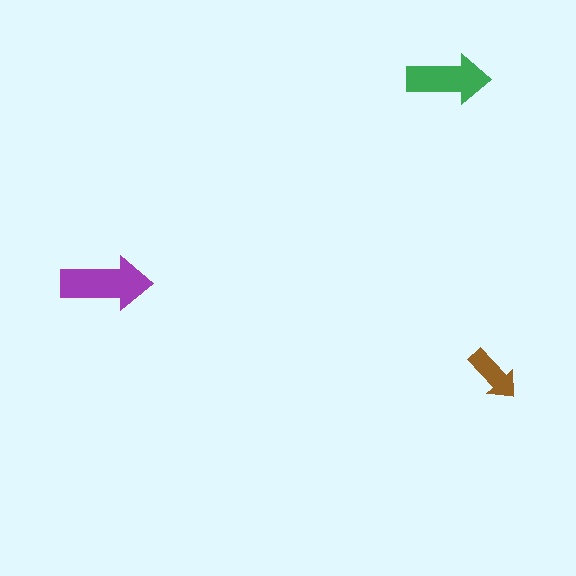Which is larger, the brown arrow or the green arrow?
The green one.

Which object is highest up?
The green arrow is topmost.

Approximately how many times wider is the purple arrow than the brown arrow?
About 1.5 times wider.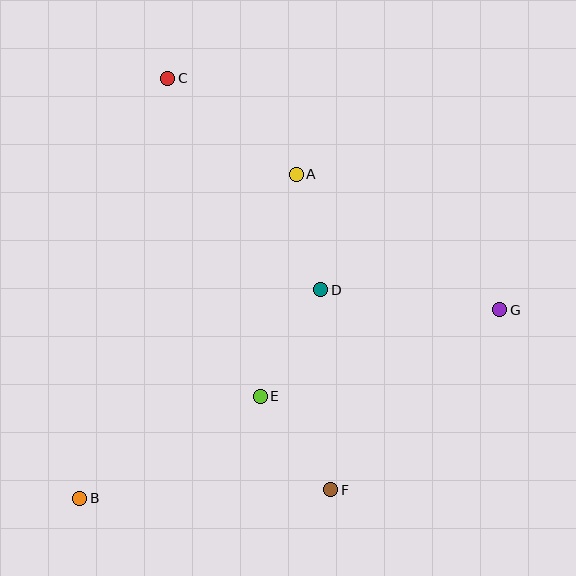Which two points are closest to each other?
Points E and F are closest to each other.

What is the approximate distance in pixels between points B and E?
The distance between B and E is approximately 207 pixels.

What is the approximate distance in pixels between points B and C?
The distance between B and C is approximately 429 pixels.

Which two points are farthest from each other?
Points B and G are farthest from each other.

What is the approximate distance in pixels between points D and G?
The distance between D and G is approximately 180 pixels.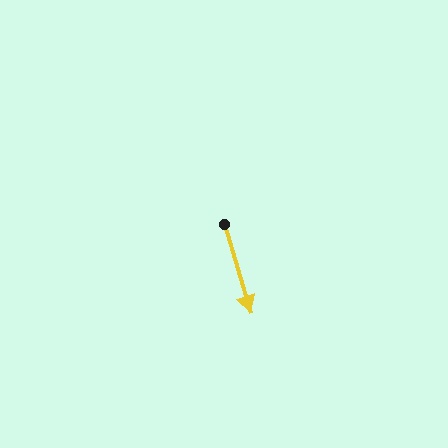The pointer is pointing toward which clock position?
Roughly 5 o'clock.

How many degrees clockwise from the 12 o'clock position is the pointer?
Approximately 163 degrees.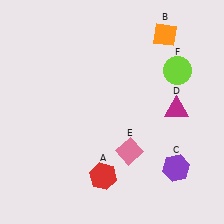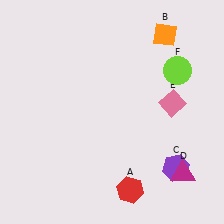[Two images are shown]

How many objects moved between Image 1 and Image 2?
3 objects moved between the two images.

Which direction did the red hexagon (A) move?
The red hexagon (A) moved right.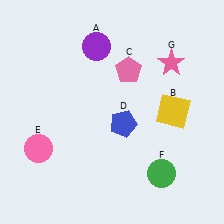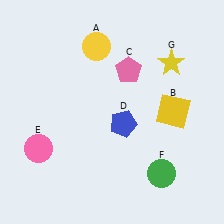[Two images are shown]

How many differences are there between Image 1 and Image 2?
There are 2 differences between the two images.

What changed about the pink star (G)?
In Image 1, G is pink. In Image 2, it changed to yellow.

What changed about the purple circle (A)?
In Image 1, A is purple. In Image 2, it changed to yellow.